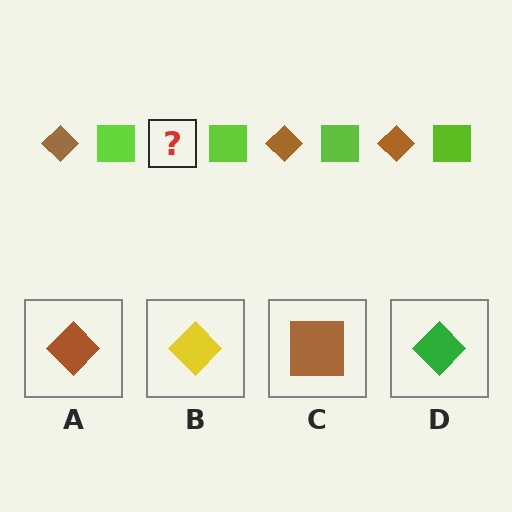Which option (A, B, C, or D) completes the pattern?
A.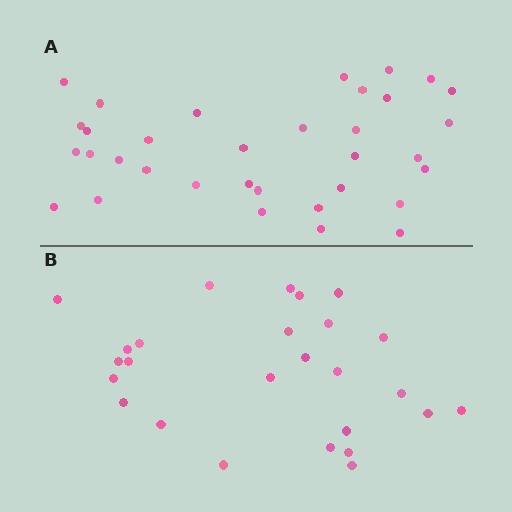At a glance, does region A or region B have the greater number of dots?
Region A (the top region) has more dots.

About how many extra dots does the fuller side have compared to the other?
Region A has roughly 8 or so more dots than region B.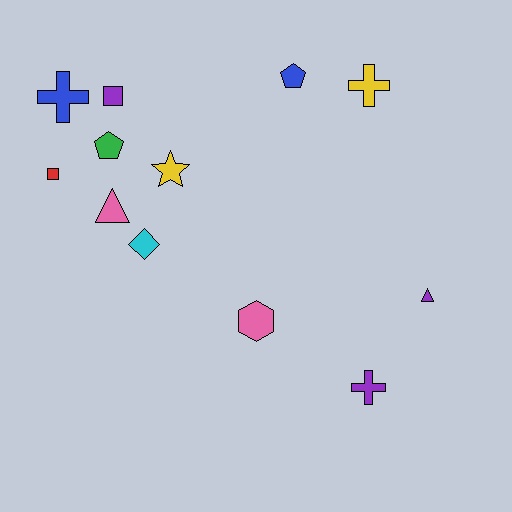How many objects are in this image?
There are 12 objects.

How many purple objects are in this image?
There are 3 purple objects.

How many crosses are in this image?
There are 3 crosses.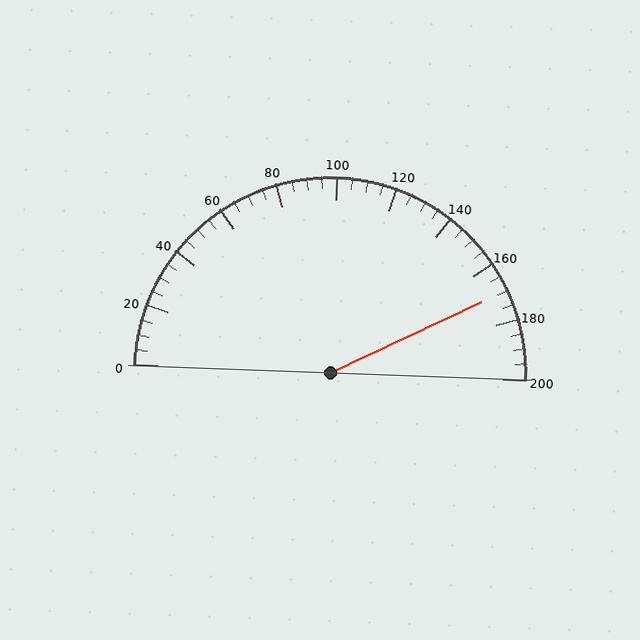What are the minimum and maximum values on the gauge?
The gauge ranges from 0 to 200.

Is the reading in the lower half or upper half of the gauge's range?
The reading is in the upper half of the range (0 to 200).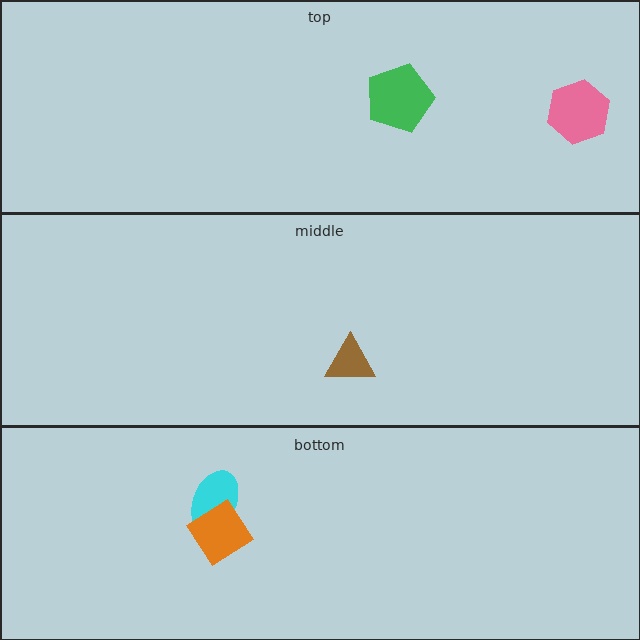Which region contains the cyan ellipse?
The bottom region.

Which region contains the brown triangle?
The middle region.